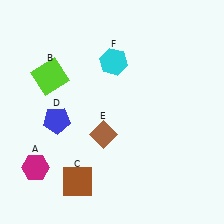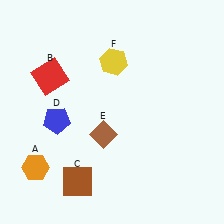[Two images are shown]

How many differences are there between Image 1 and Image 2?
There are 3 differences between the two images.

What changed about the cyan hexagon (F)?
In Image 1, F is cyan. In Image 2, it changed to yellow.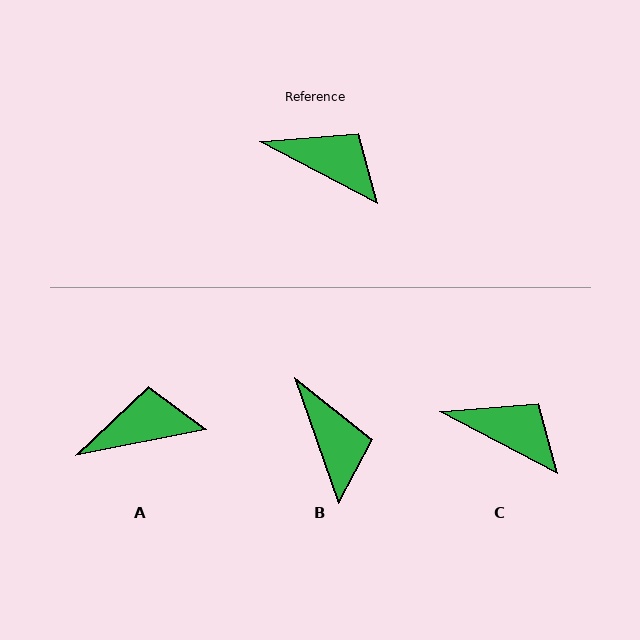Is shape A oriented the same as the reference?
No, it is off by about 39 degrees.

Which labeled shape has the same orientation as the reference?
C.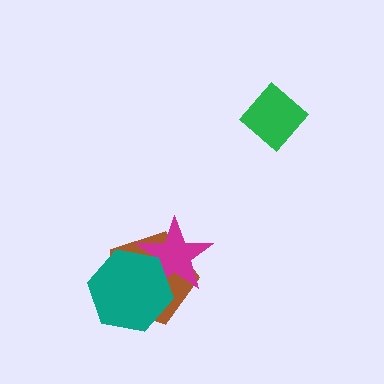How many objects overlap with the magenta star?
2 objects overlap with the magenta star.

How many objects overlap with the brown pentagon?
2 objects overlap with the brown pentagon.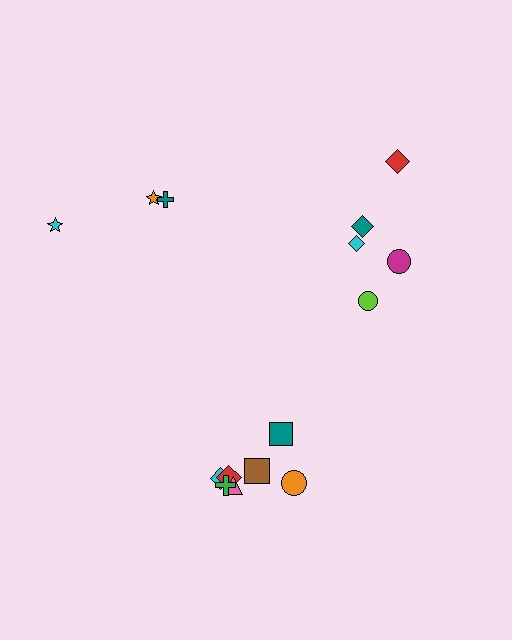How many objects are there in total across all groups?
There are 15 objects.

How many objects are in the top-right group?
There are 5 objects.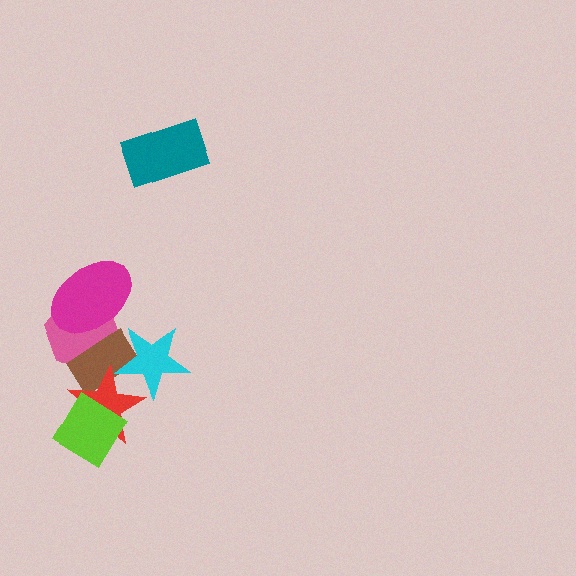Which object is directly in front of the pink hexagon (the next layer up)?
The brown rectangle is directly in front of the pink hexagon.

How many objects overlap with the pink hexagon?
2 objects overlap with the pink hexagon.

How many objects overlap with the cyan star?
2 objects overlap with the cyan star.